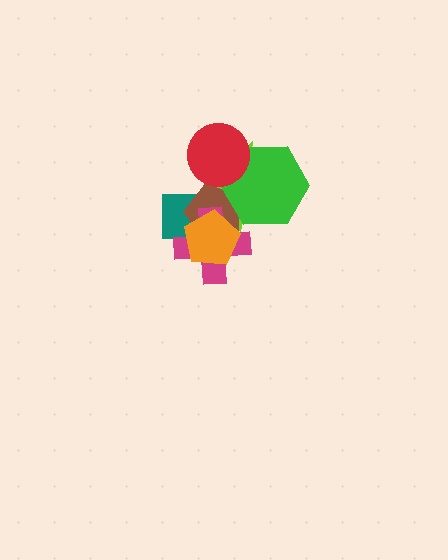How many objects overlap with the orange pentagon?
4 objects overlap with the orange pentagon.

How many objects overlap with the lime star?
6 objects overlap with the lime star.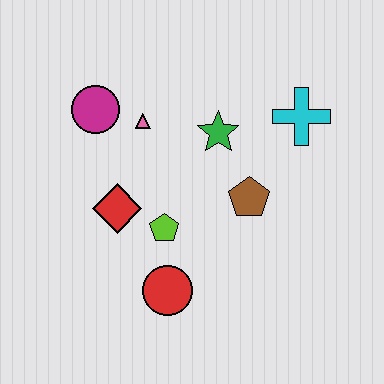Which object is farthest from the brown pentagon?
The magenta circle is farthest from the brown pentagon.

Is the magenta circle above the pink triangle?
Yes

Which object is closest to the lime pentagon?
The red diamond is closest to the lime pentagon.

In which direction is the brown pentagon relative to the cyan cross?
The brown pentagon is below the cyan cross.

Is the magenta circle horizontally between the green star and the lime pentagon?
No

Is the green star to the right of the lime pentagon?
Yes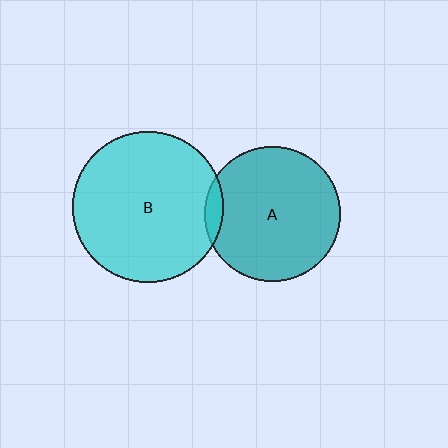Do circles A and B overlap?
Yes.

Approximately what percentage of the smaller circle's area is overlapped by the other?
Approximately 5%.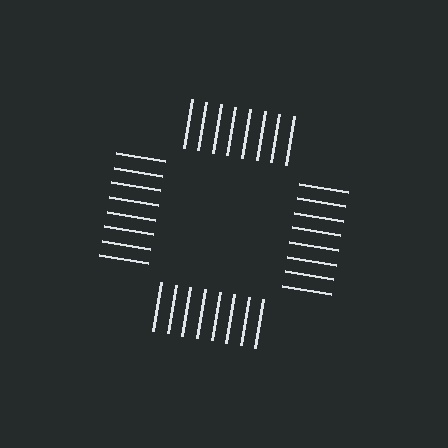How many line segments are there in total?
32 — 8 along each of the 4 edges.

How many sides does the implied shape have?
4 sides — the line-ends trace a square.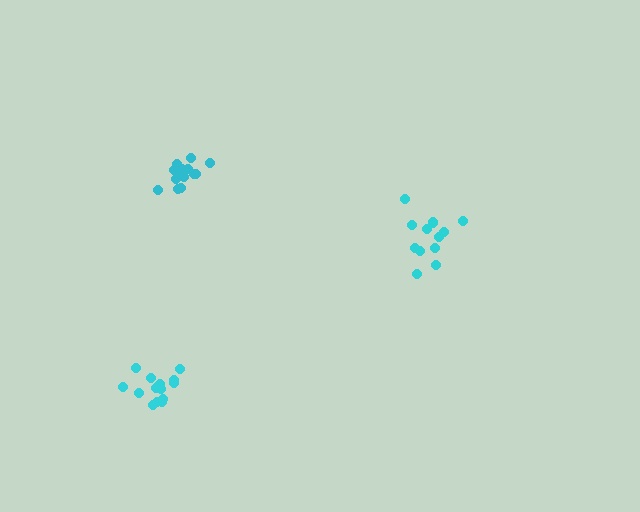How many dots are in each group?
Group 1: 15 dots, Group 2: 14 dots, Group 3: 12 dots (41 total).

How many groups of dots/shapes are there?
There are 3 groups.